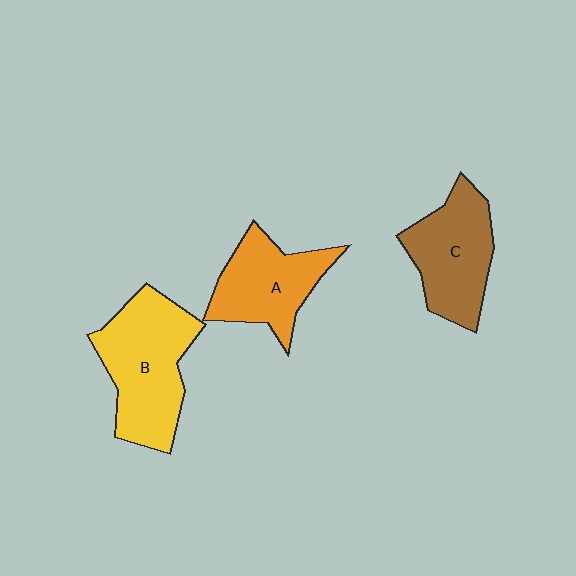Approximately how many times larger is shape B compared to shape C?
Approximately 1.2 times.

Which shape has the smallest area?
Shape A (orange).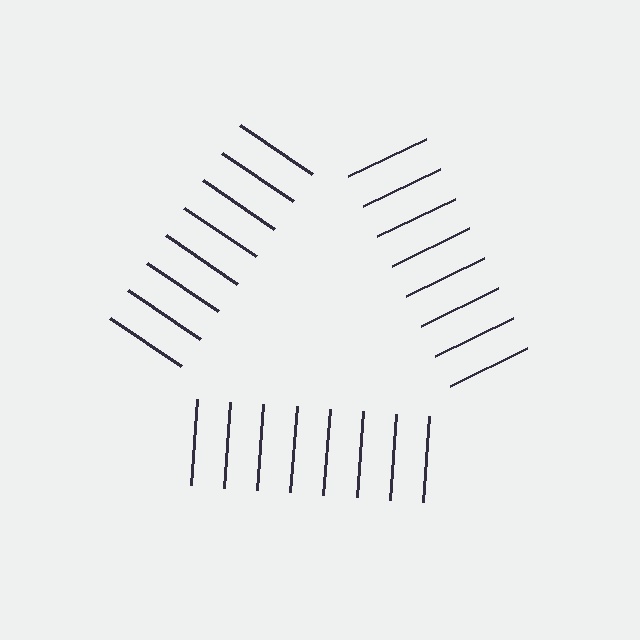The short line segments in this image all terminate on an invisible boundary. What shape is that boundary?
An illusory triangle — the line segments terminate on its edges but no continuous stroke is drawn.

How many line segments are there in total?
24 — 8 along each of the 3 edges.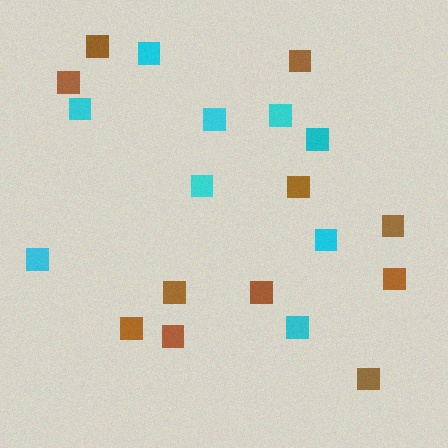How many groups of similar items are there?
There are 2 groups: one group of brown squares (11) and one group of cyan squares (9).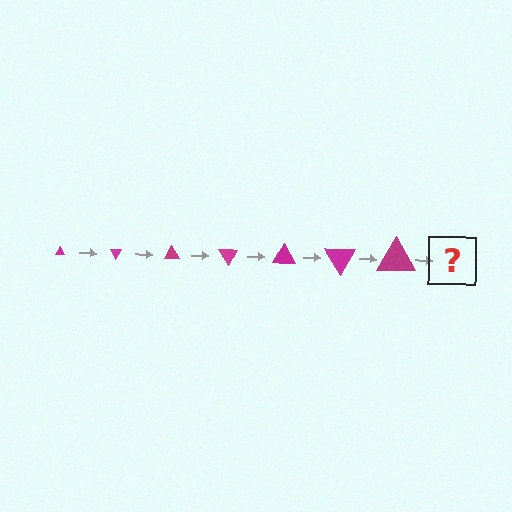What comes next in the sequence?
The next element should be a triangle, larger than the previous one and rotated 420 degrees from the start.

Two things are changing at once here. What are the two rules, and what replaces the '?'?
The two rules are that the triangle grows larger each step and it rotates 60 degrees each step. The '?' should be a triangle, larger than the previous one and rotated 420 degrees from the start.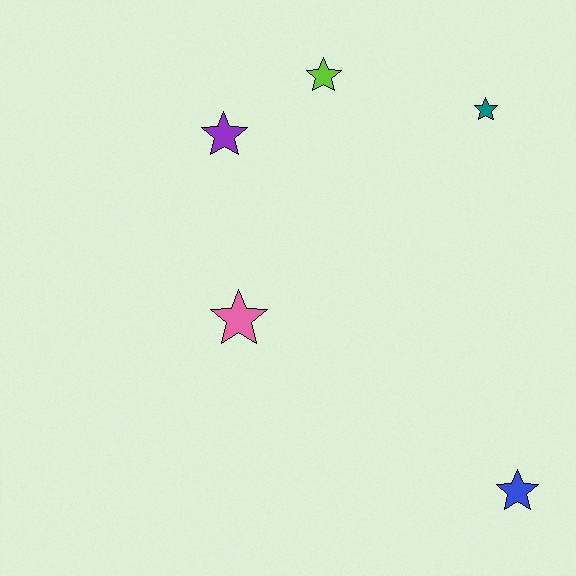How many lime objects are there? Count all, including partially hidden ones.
There is 1 lime object.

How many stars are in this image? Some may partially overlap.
There are 5 stars.